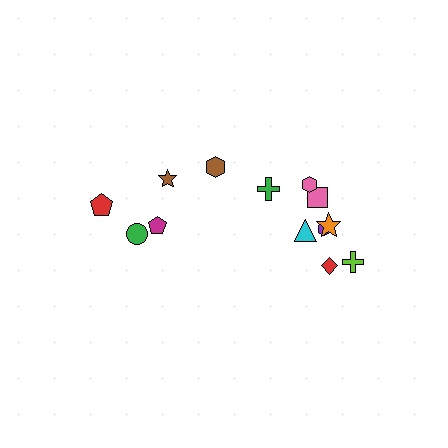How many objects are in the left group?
There are 5 objects.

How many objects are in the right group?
There are 8 objects.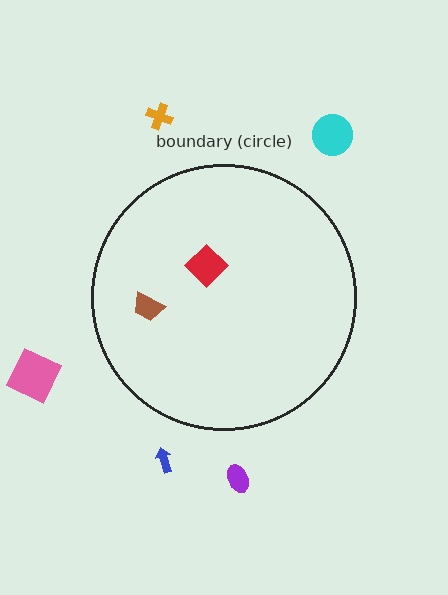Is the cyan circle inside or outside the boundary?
Outside.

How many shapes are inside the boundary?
2 inside, 5 outside.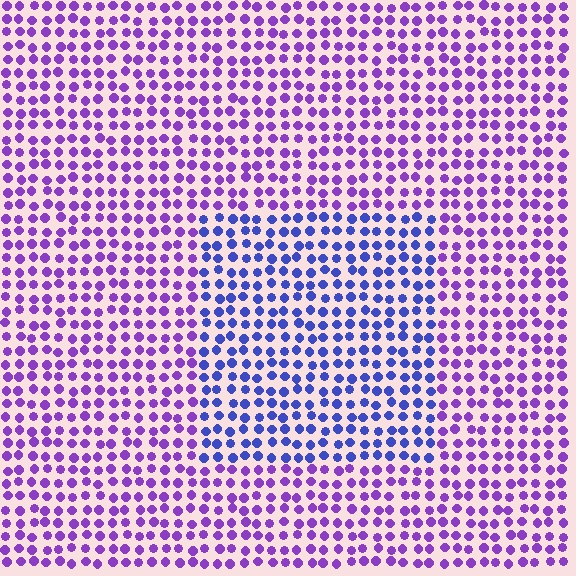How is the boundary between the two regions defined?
The boundary is defined purely by a slight shift in hue (about 40 degrees). Spacing, size, and orientation are identical on both sides.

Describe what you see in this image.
The image is filled with small purple elements in a uniform arrangement. A rectangle-shaped region is visible where the elements are tinted to a slightly different hue, forming a subtle color boundary.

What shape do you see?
I see a rectangle.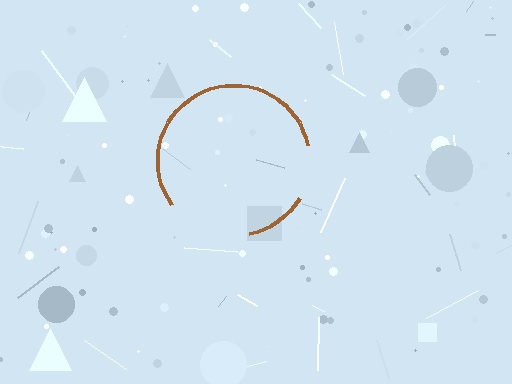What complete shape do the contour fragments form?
The contour fragments form a circle.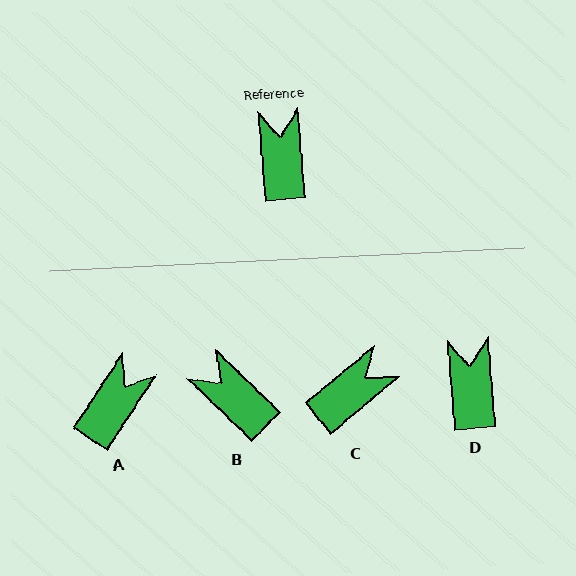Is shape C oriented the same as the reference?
No, it is off by about 55 degrees.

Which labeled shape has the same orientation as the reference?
D.